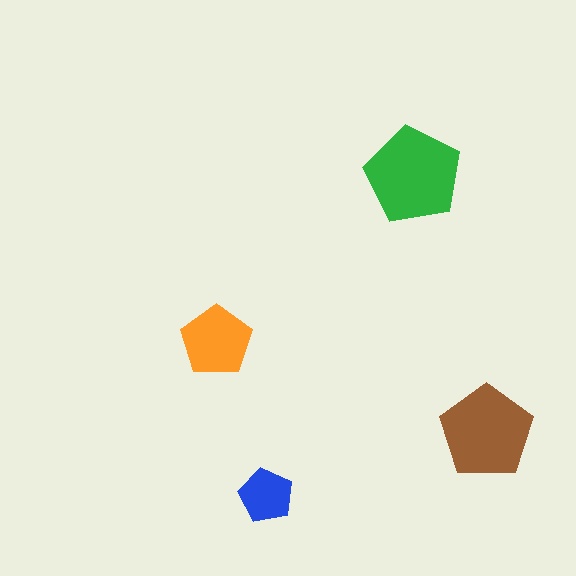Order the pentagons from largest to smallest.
the green one, the brown one, the orange one, the blue one.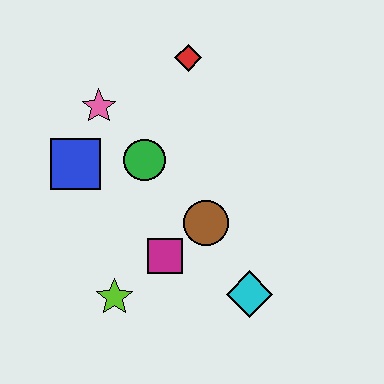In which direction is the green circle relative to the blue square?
The green circle is to the right of the blue square.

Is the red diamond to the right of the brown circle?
No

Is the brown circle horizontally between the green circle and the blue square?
No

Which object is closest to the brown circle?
The magenta square is closest to the brown circle.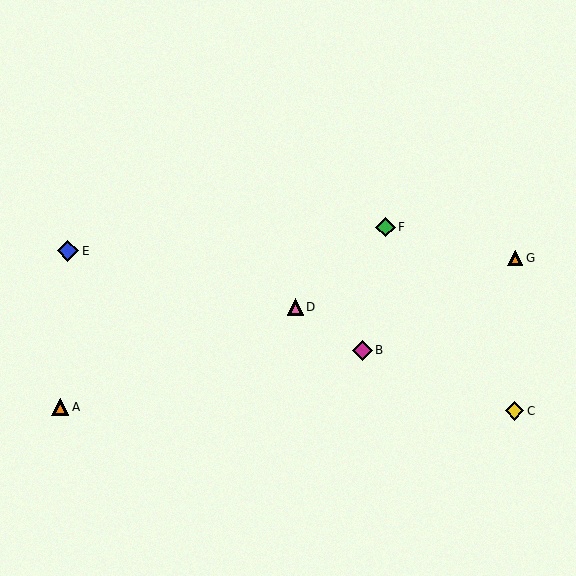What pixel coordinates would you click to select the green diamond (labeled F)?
Click at (385, 227) to select the green diamond F.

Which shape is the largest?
The blue diamond (labeled E) is the largest.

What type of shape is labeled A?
Shape A is an orange triangle.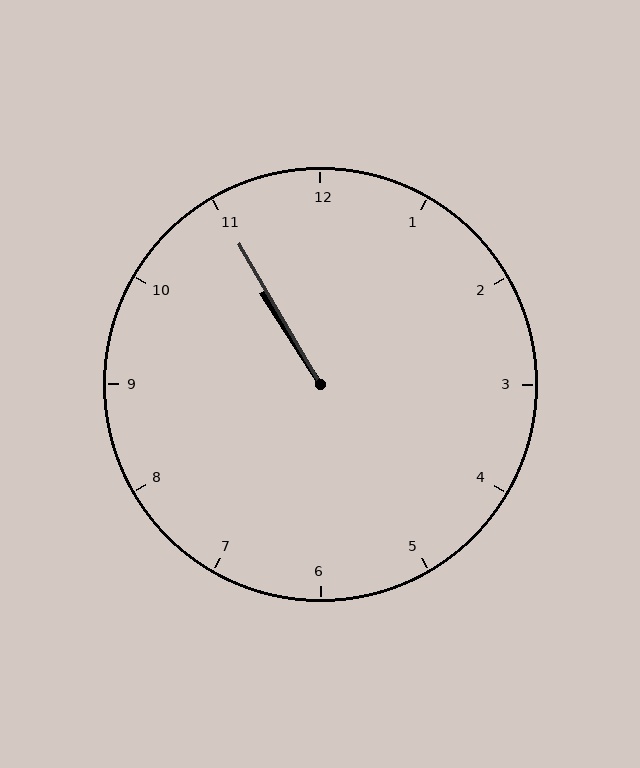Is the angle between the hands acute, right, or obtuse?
It is acute.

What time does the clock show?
10:55.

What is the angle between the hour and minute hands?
Approximately 2 degrees.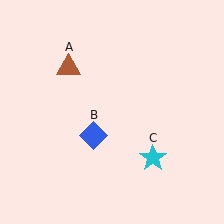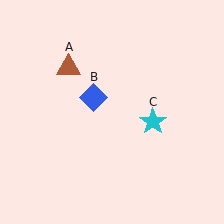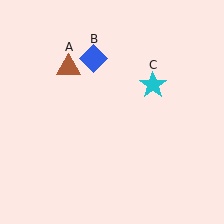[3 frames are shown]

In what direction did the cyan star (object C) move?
The cyan star (object C) moved up.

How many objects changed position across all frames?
2 objects changed position: blue diamond (object B), cyan star (object C).